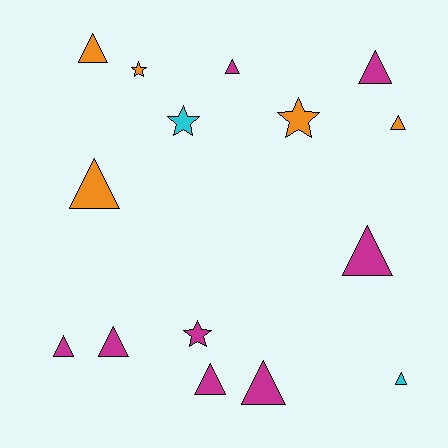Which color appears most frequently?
Magenta, with 8 objects.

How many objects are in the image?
There are 15 objects.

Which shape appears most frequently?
Triangle, with 11 objects.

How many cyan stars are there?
There is 1 cyan star.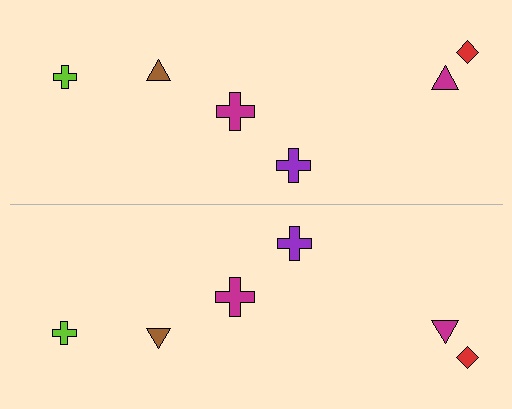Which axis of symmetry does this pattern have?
The pattern has a horizontal axis of symmetry running through the center of the image.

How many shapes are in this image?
There are 12 shapes in this image.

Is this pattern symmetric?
Yes, this pattern has bilateral (reflection) symmetry.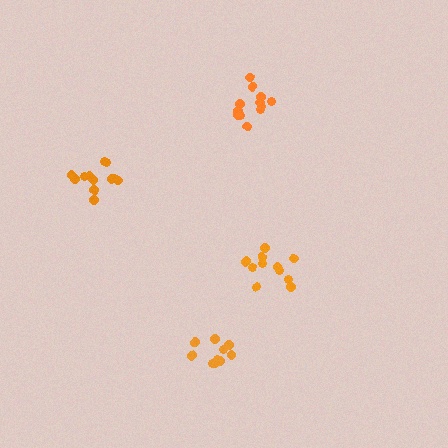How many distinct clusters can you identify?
There are 4 distinct clusters.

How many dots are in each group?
Group 1: 12 dots, Group 2: 10 dots, Group 3: 12 dots, Group 4: 12 dots (46 total).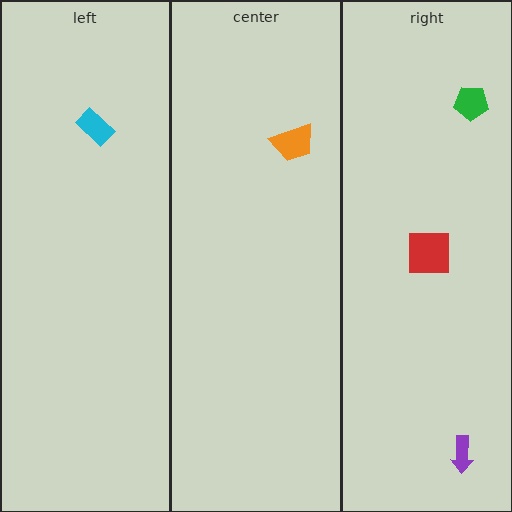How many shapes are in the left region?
1.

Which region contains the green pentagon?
The right region.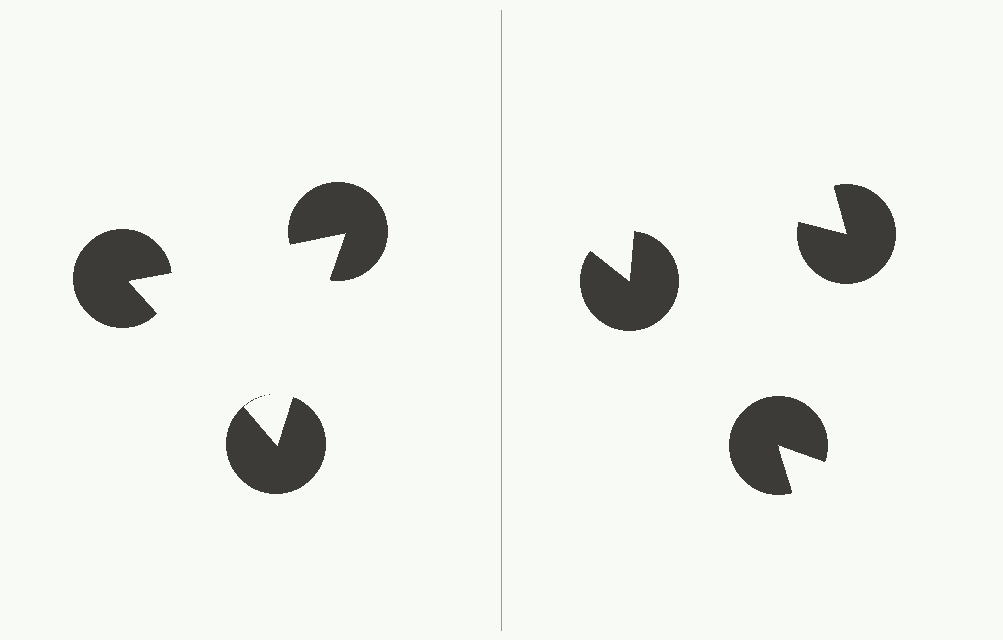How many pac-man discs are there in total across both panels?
6 — 3 on each side.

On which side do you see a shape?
An illusory triangle appears on the left side. On the right side the wedge cuts are rotated, so no coherent shape forms.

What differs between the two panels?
The pac-man discs are positioned identically on both sides; only the wedge orientations differ. On the left they align to a triangle; on the right they are misaligned.